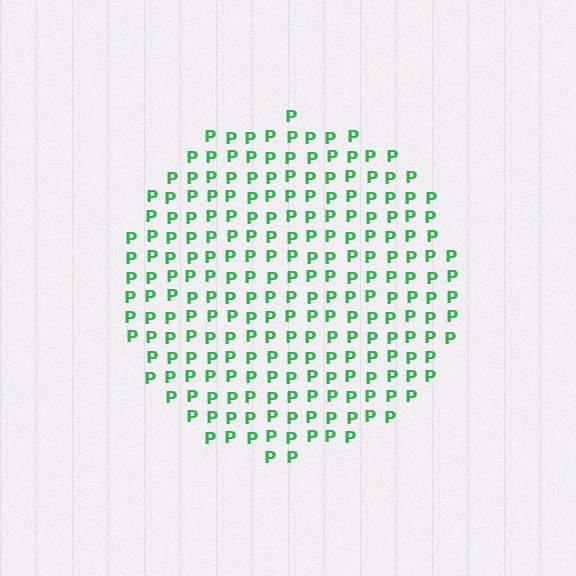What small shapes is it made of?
It is made of small letter P's.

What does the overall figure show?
The overall figure shows a circle.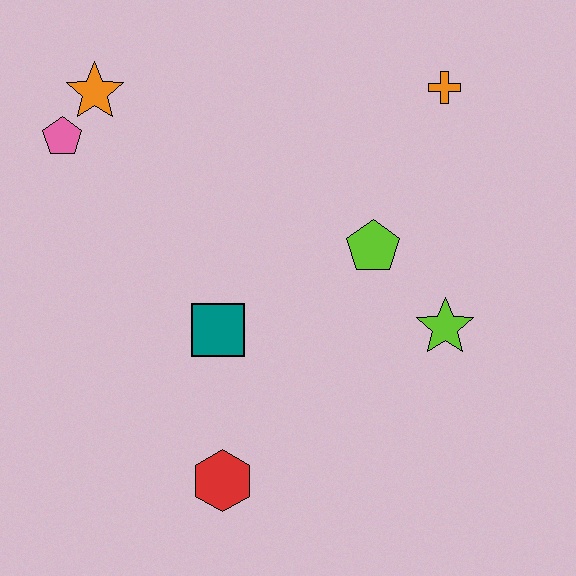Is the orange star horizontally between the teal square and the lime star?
No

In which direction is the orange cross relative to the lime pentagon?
The orange cross is above the lime pentagon.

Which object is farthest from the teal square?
The orange cross is farthest from the teal square.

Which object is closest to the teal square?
The red hexagon is closest to the teal square.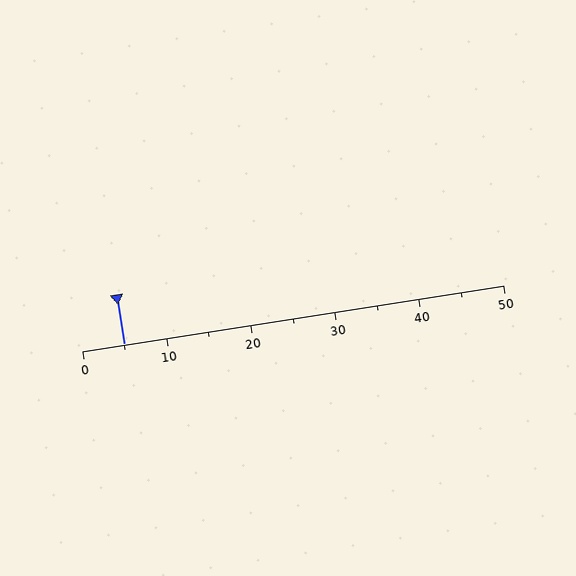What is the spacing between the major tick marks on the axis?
The major ticks are spaced 10 apart.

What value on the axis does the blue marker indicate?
The marker indicates approximately 5.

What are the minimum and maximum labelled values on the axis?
The axis runs from 0 to 50.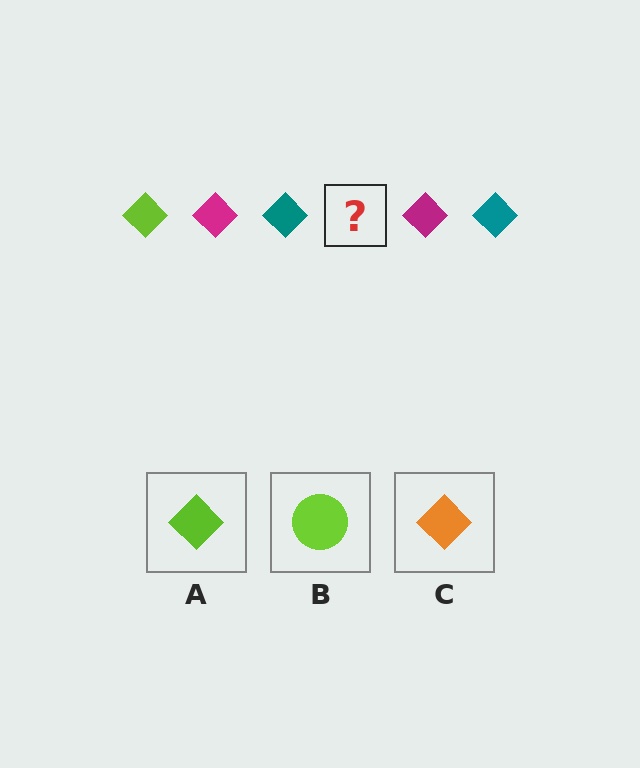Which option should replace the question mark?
Option A.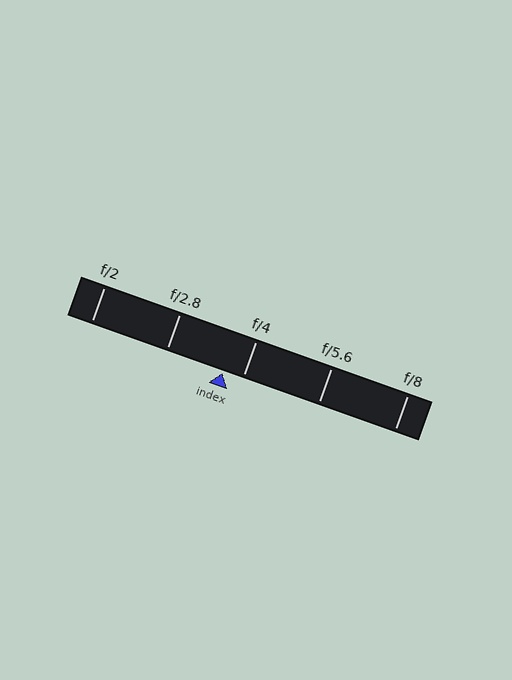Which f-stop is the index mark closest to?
The index mark is closest to f/4.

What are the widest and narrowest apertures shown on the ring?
The widest aperture shown is f/2 and the narrowest is f/8.